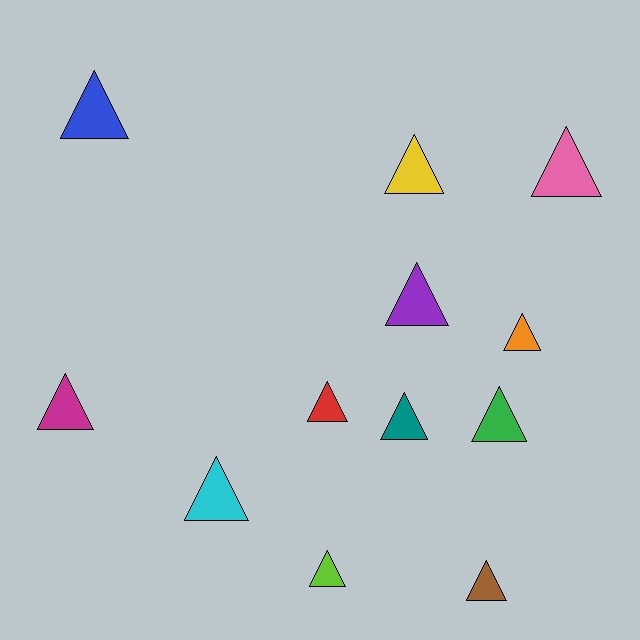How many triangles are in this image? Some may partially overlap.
There are 12 triangles.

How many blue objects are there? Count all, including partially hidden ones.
There is 1 blue object.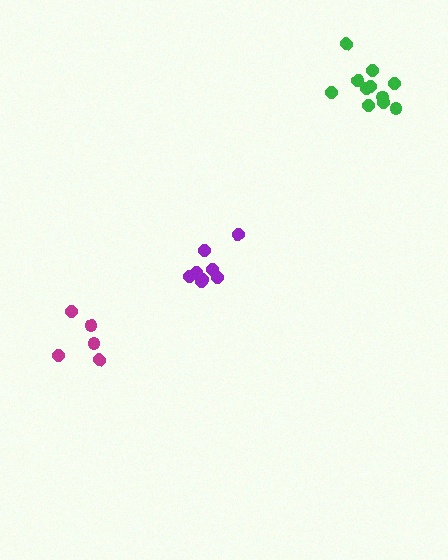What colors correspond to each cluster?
The clusters are colored: purple, magenta, green.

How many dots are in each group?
Group 1: 8 dots, Group 2: 5 dots, Group 3: 11 dots (24 total).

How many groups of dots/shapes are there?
There are 3 groups.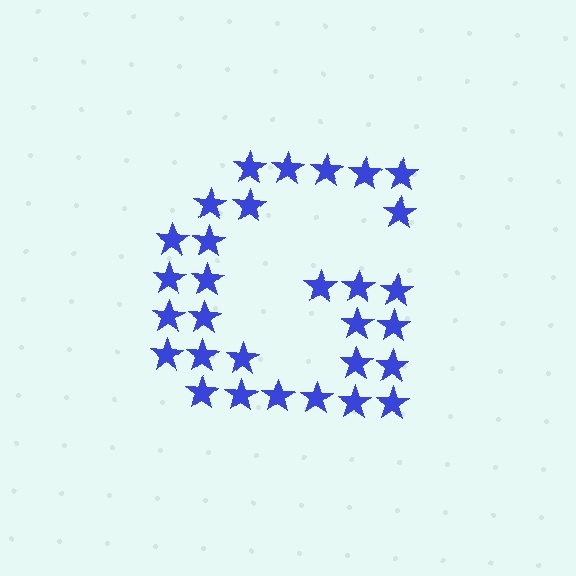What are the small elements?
The small elements are stars.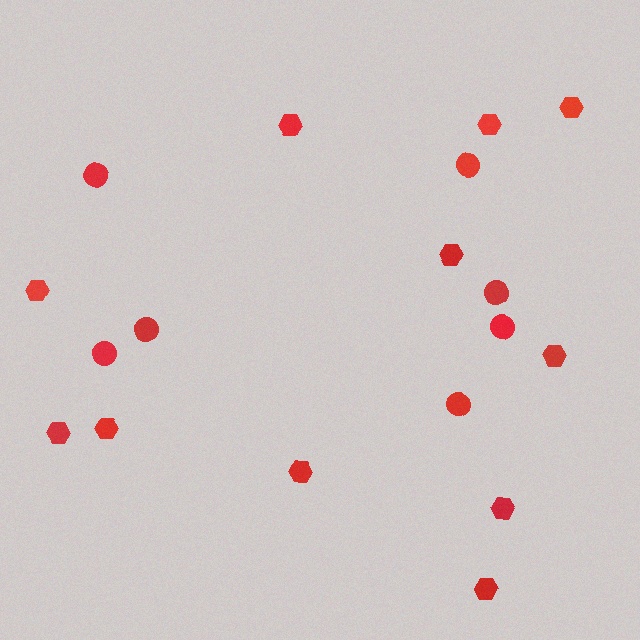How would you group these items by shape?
There are 2 groups: one group of hexagons (11) and one group of circles (7).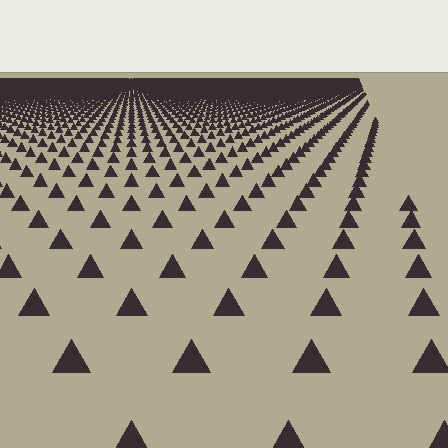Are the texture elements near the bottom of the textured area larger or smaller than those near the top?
Larger. Near the bottom, elements are closer to the viewer and appear at a bigger on-screen size.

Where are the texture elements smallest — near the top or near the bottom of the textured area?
Near the top.